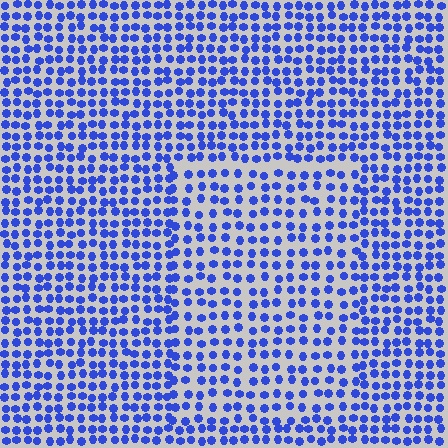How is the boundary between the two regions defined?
The boundary is defined by a change in element density (approximately 1.4x ratio). All elements are the same color, size, and shape.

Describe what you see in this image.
The image contains small blue elements arranged at two different densities. A rectangle-shaped region is visible where the elements are less densely packed than the surrounding area.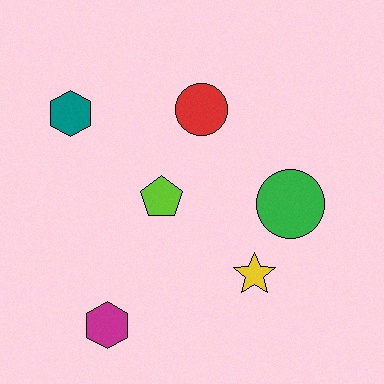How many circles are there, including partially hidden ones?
There are 2 circles.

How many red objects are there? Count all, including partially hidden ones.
There is 1 red object.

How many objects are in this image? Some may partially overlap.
There are 6 objects.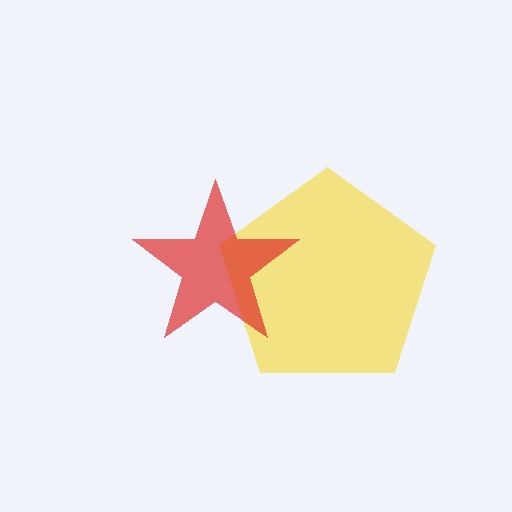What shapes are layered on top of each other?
The layered shapes are: a yellow pentagon, a red star.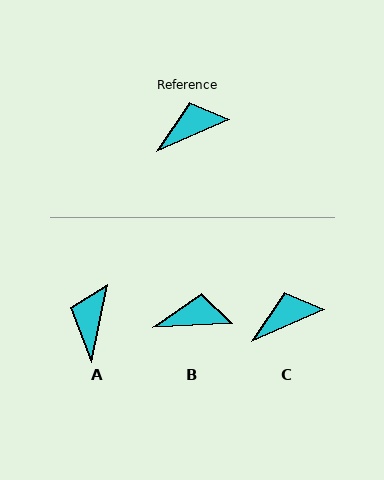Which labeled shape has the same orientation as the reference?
C.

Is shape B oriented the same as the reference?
No, it is off by about 21 degrees.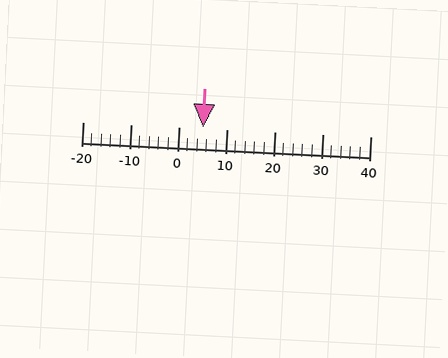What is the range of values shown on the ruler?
The ruler shows values from -20 to 40.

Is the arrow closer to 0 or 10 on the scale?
The arrow is closer to 10.